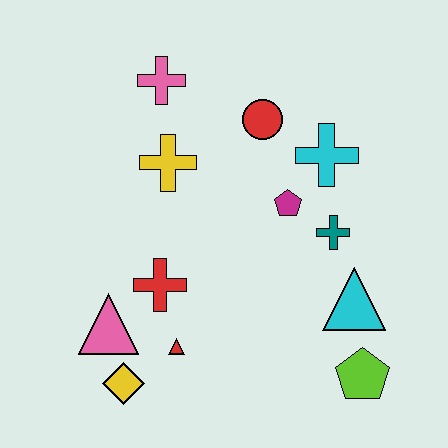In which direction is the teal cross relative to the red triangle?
The teal cross is to the right of the red triangle.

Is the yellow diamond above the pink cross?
No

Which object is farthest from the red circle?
The yellow diamond is farthest from the red circle.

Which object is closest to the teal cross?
The magenta pentagon is closest to the teal cross.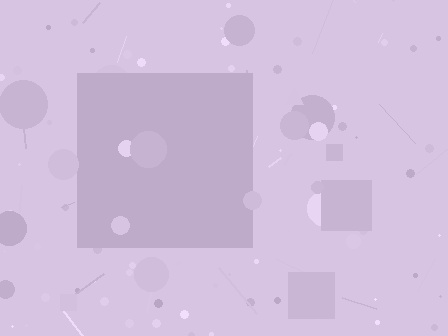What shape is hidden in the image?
A square is hidden in the image.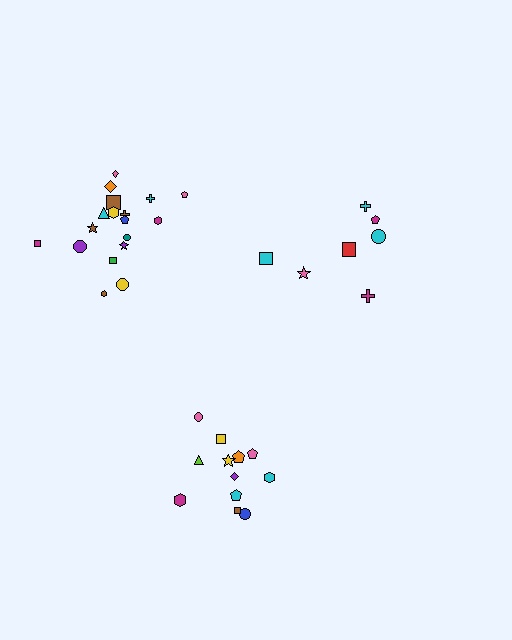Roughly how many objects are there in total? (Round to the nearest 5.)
Roughly 35 objects in total.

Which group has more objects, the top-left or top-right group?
The top-left group.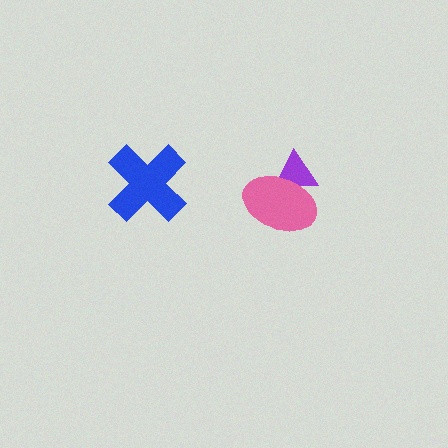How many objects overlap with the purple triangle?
1 object overlaps with the purple triangle.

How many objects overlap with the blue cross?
0 objects overlap with the blue cross.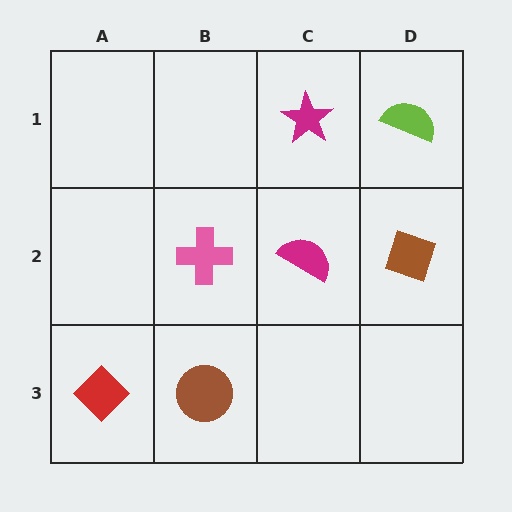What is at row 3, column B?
A brown circle.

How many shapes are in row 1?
2 shapes.